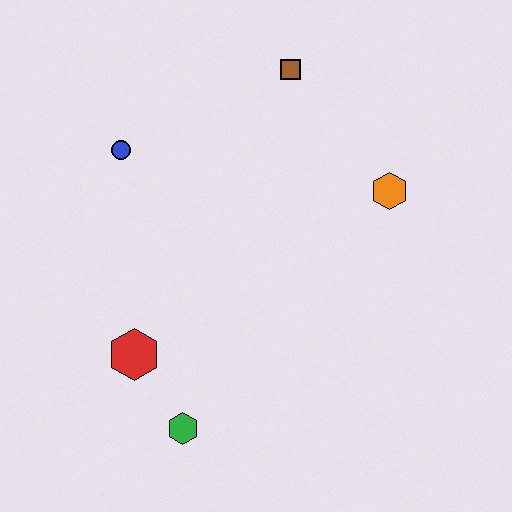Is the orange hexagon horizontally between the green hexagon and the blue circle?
No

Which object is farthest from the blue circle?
The green hexagon is farthest from the blue circle.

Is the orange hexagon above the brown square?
No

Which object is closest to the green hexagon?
The red hexagon is closest to the green hexagon.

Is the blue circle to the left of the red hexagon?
Yes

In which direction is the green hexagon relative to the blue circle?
The green hexagon is below the blue circle.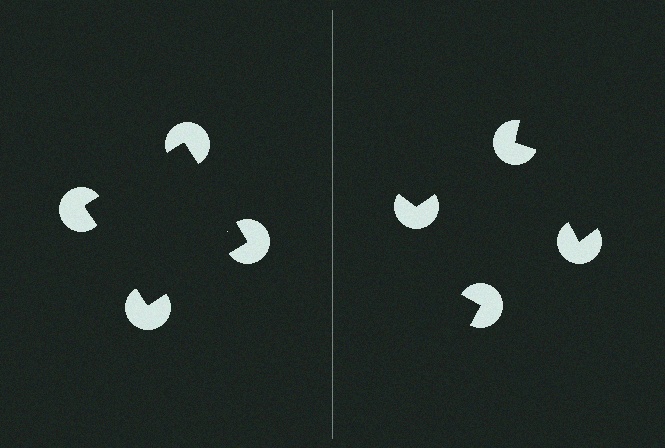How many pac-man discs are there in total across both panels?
8 — 4 on each side.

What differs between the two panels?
The pac-man discs are positioned identically on both sides; only the wedge orientations differ. On the left they align to a square; on the right they are misaligned.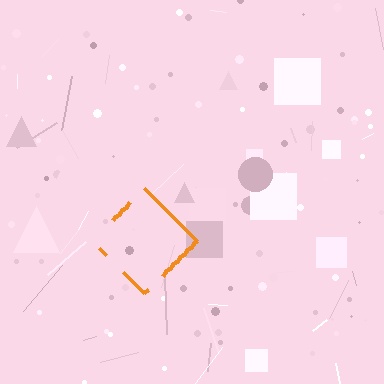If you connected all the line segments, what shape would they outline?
They would outline a diamond.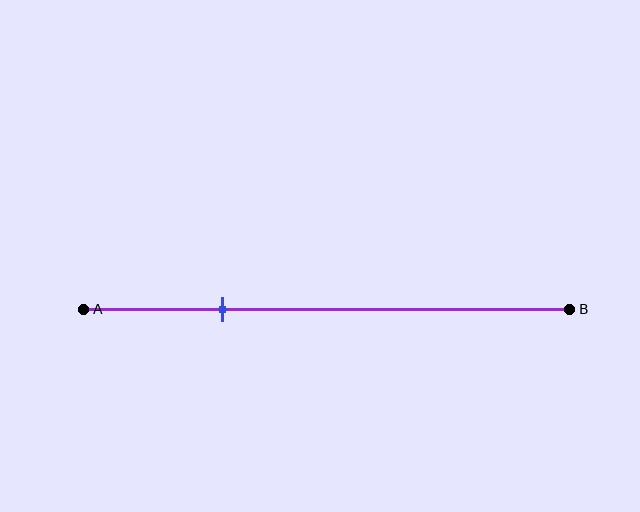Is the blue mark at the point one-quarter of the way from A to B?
No, the mark is at about 30% from A, not at the 25% one-quarter point.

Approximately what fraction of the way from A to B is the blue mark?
The blue mark is approximately 30% of the way from A to B.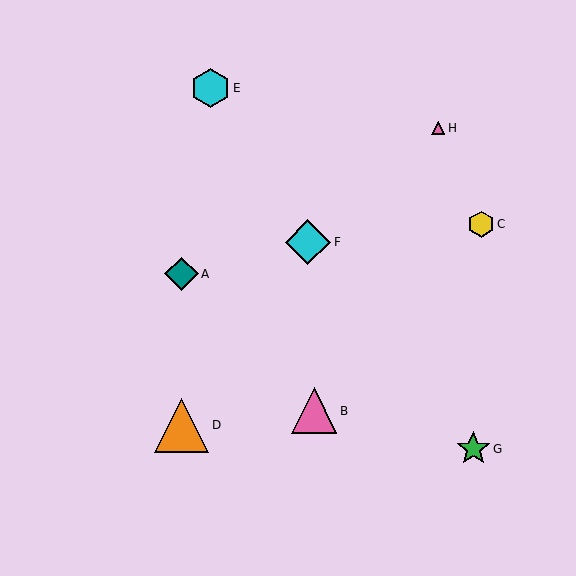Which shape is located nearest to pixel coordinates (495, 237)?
The yellow hexagon (labeled C) at (481, 224) is nearest to that location.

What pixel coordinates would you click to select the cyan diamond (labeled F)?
Click at (308, 242) to select the cyan diamond F.